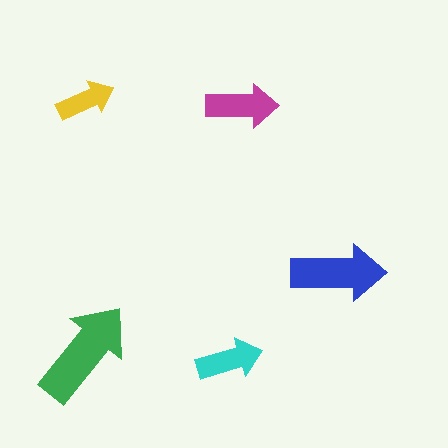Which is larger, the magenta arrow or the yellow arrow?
The magenta one.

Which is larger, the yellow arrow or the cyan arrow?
The cyan one.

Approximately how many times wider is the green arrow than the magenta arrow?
About 1.5 times wider.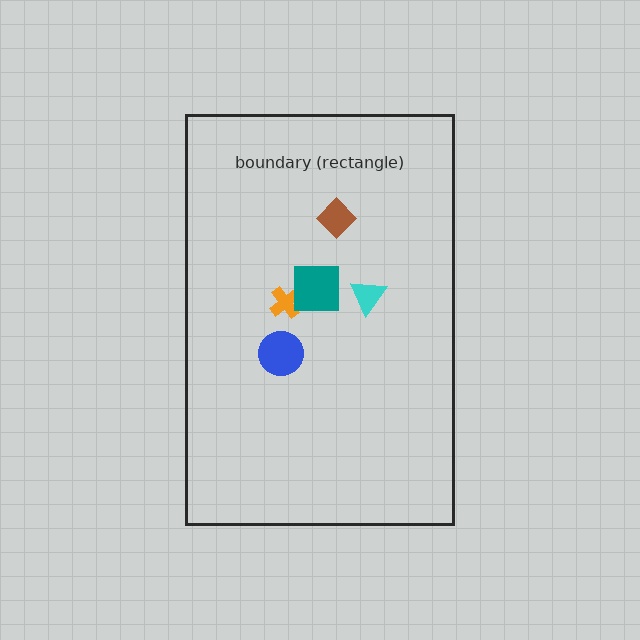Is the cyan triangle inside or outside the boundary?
Inside.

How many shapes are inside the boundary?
5 inside, 0 outside.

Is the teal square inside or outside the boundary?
Inside.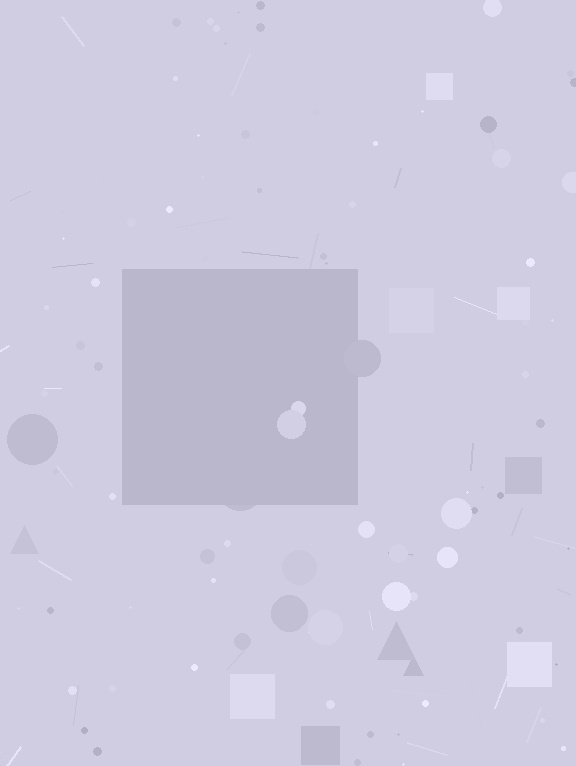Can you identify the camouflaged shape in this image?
The camouflaged shape is a square.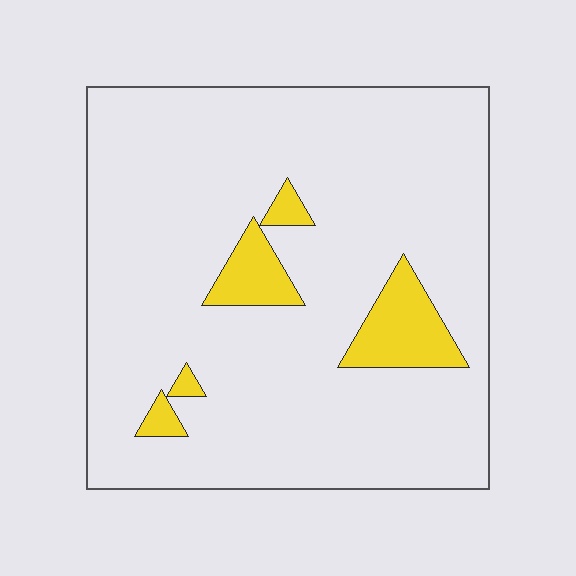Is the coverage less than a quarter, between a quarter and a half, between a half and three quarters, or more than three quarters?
Less than a quarter.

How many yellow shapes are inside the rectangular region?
5.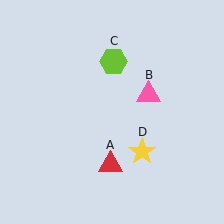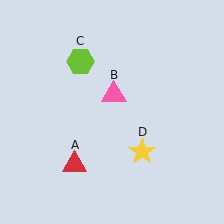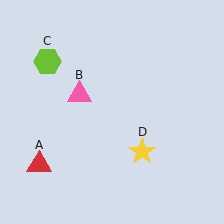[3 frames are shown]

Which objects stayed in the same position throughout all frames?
Yellow star (object D) remained stationary.